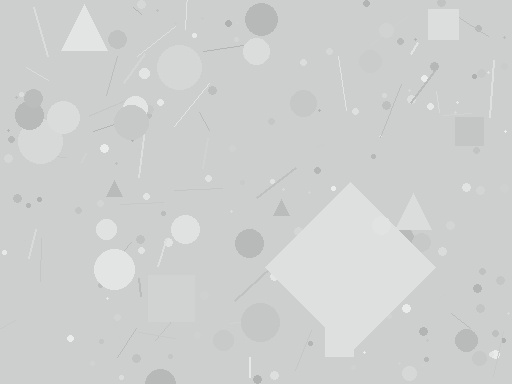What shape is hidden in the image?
A diamond is hidden in the image.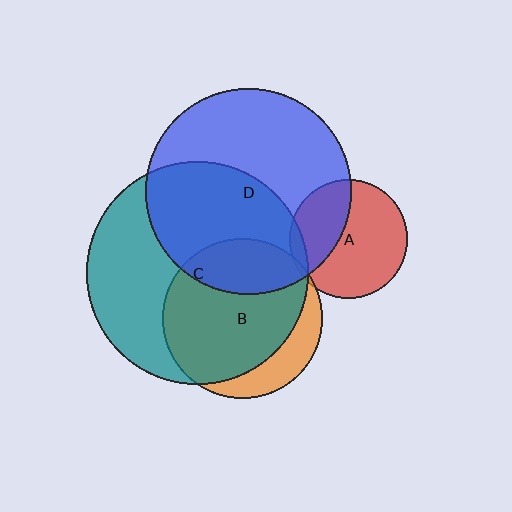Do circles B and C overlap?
Yes.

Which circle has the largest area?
Circle C (teal).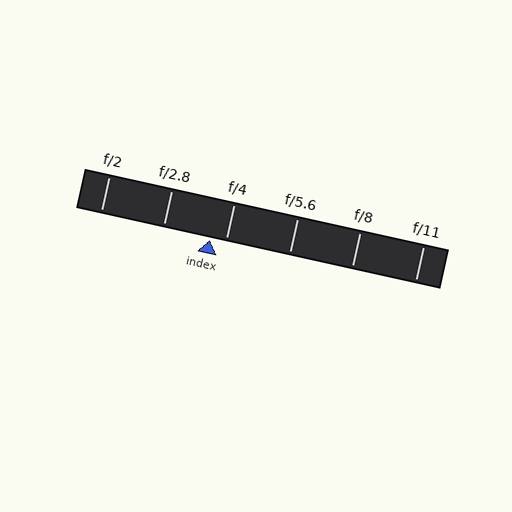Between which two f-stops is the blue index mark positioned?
The index mark is between f/2.8 and f/4.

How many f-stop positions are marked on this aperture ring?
There are 6 f-stop positions marked.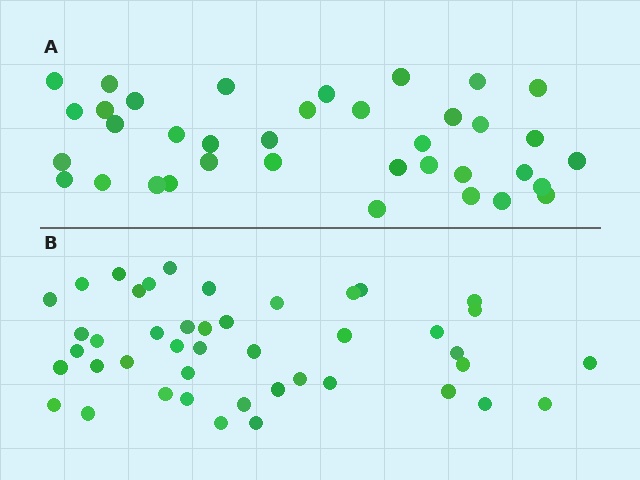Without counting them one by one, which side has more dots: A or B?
Region B (the bottom region) has more dots.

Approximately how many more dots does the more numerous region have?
Region B has roughly 8 or so more dots than region A.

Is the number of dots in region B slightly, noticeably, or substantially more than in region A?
Region B has only slightly more — the two regions are fairly close. The ratio is roughly 1.2 to 1.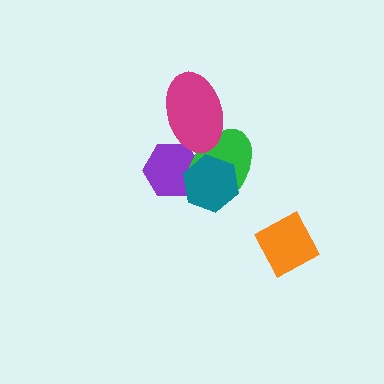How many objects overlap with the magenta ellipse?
2 objects overlap with the magenta ellipse.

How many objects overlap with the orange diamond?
0 objects overlap with the orange diamond.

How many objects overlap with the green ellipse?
3 objects overlap with the green ellipse.